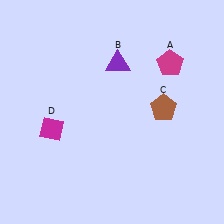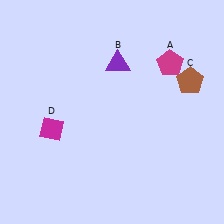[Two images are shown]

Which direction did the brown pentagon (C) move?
The brown pentagon (C) moved up.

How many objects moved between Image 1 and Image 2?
1 object moved between the two images.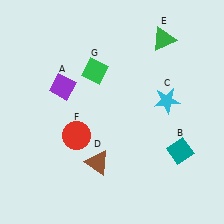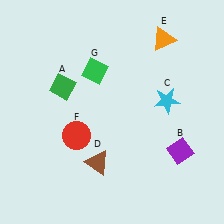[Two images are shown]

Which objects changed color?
A changed from purple to green. B changed from teal to purple. E changed from green to orange.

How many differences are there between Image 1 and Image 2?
There are 3 differences between the two images.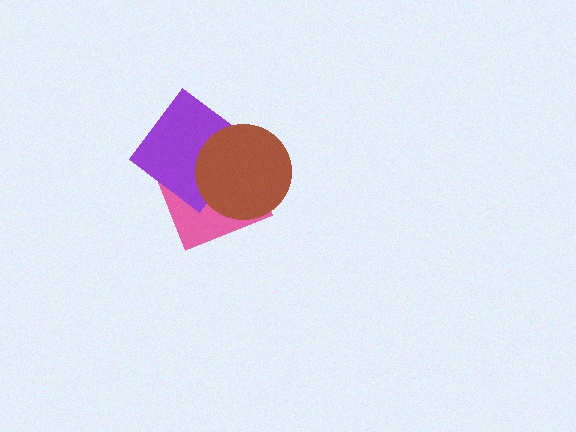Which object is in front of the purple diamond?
The brown circle is in front of the purple diamond.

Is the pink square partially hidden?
Yes, it is partially covered by another shape.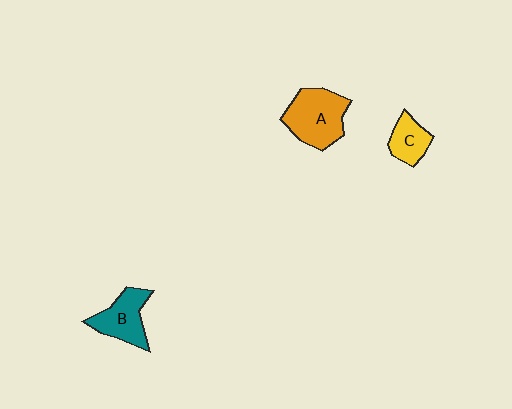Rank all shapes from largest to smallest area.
From largest to smallest: A (orange), B (teal), C (yellow).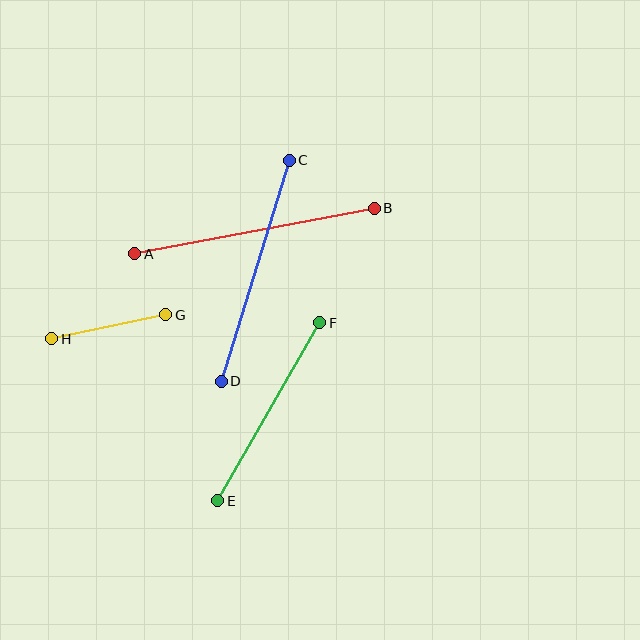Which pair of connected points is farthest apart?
Points A and B are farthest apart.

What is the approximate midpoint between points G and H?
The midpoint is at approximately (109, 327) pixels.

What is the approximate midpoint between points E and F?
The midpoint is at approximately (269, 412) pixels.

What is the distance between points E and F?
The distance is approximately 205 pixels.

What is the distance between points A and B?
The distance is approximately 244 pixels.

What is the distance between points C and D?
The distance is approximately 231 pixels.